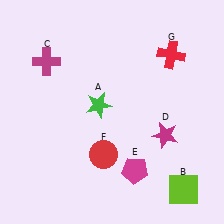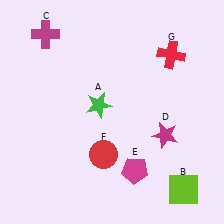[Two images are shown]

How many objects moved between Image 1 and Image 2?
1 object moved between the two images.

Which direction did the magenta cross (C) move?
The magenta cross (C) moved up.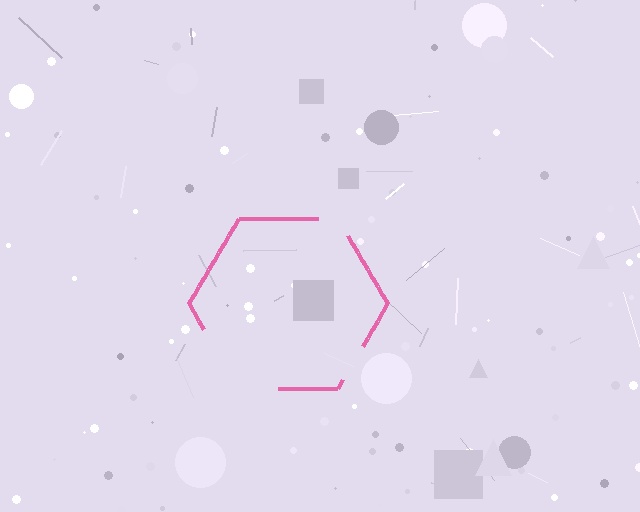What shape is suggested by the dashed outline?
The dashed outline suggests a hexagon.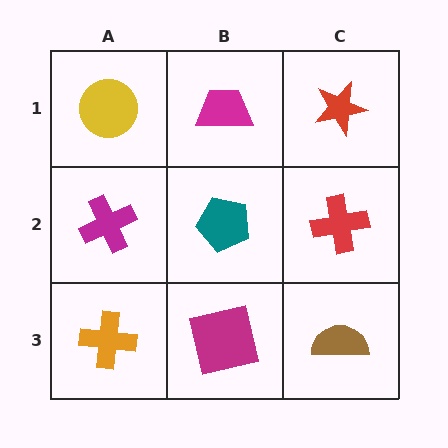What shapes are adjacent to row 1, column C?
A red cross (row 2, column C), a magenta trapezoid (row 1, column B).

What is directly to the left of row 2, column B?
A magenta cross.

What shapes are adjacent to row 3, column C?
A red cross (row 2, column C), a magenta square (row 3, column B).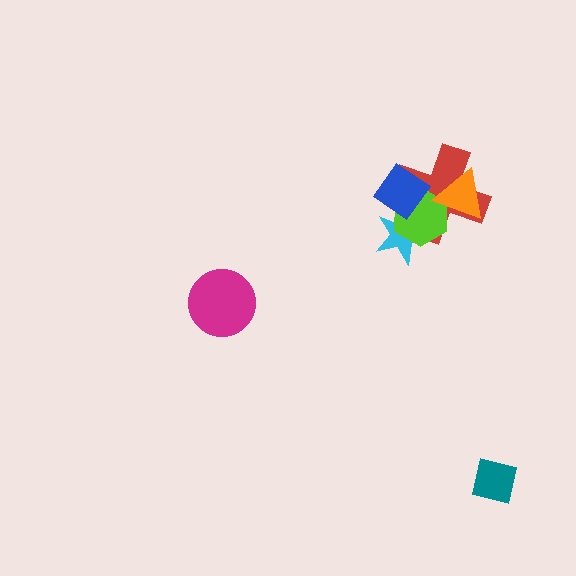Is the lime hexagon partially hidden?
Yes, it is partially covered by another shape.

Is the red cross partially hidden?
Yes, it is partially covered by another shape.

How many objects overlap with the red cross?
4 objects overlap with the red cross.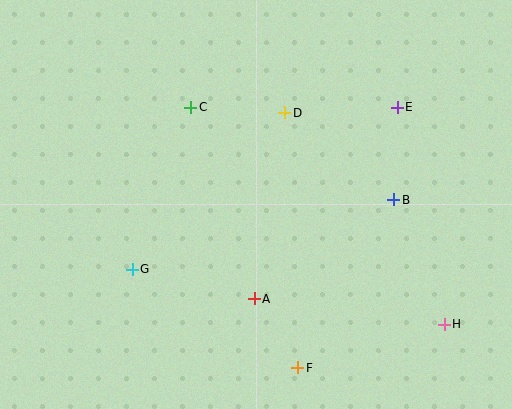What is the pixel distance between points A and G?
The distance between A and G is 125 pixels.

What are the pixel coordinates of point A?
Point A is at (254, 299).